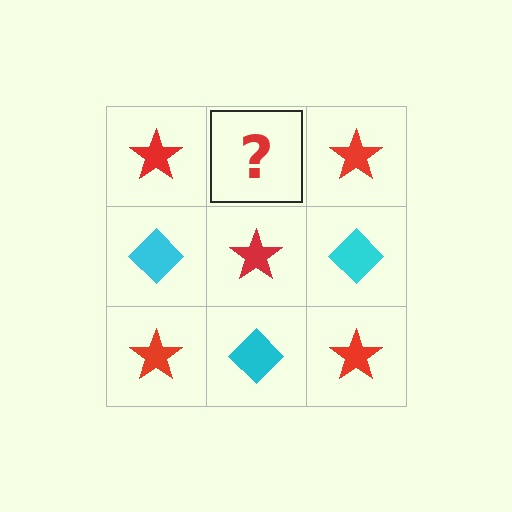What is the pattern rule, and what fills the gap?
The rule is that it alternates red star and cyan diamond in a checkerboard pattern. The gap should be filled with a cyan diamond.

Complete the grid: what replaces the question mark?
The question mark should be replaced with a cyan diamond.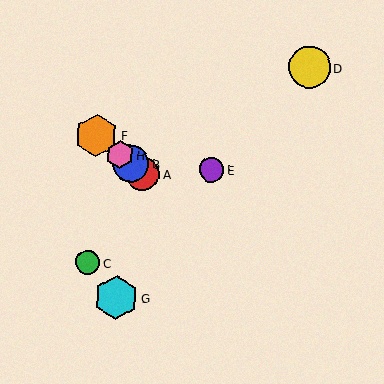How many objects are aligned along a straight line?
4 objects (A, B, F, H) are aligned along a straight line.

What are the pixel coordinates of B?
Object B is at (131, 164).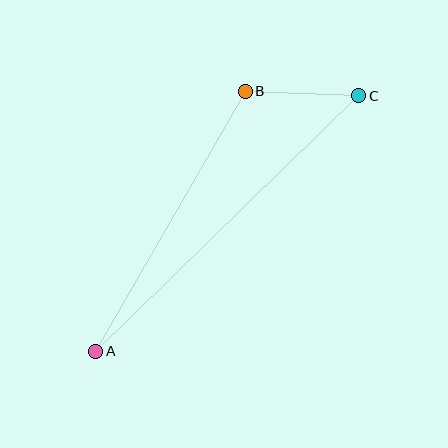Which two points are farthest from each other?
Points A and C are farthest from each other.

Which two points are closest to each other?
Points B and C are closest to each other.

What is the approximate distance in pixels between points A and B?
The distance between A and B is approximately 300 pixels.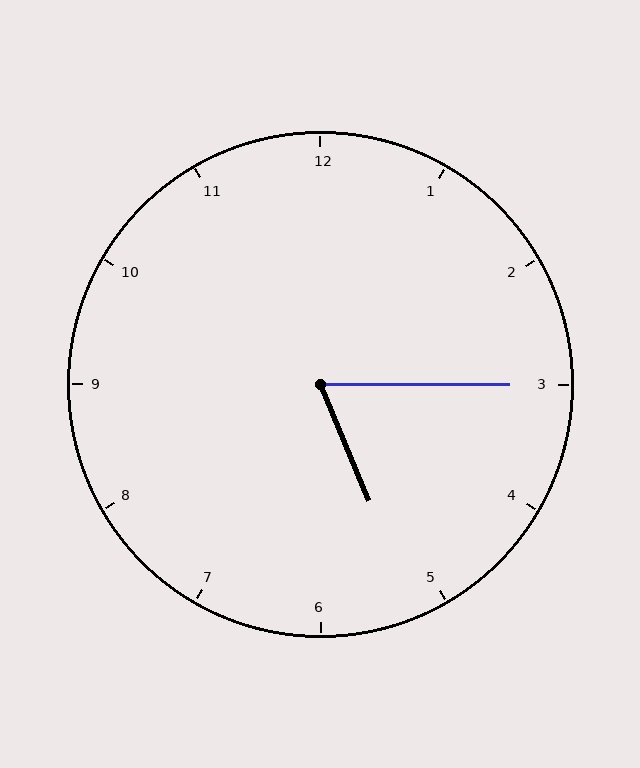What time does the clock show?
5:15.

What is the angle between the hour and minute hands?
Approximately 68 degrees.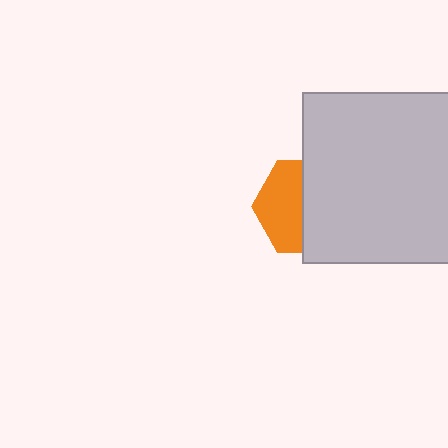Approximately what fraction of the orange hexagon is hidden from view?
Roughly 54% of the orange hexagon is hidden behind the light gray square.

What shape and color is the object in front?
The object in front is a light gray square.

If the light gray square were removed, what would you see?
You would see the complete orange hexagon.